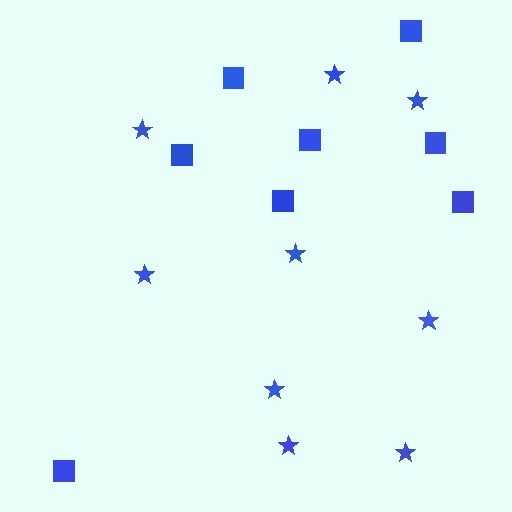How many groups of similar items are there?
There are 2 groups: one group of stars (9) and one group of squares (8).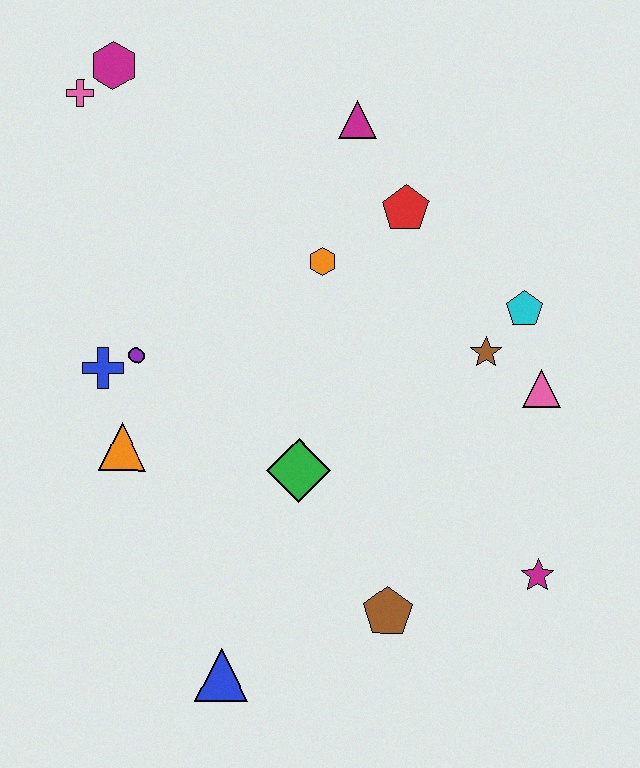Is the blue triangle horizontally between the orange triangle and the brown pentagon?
Yes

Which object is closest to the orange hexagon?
The red pentagon is closest to the orange hexagon.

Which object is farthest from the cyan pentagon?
The pink cross is farthest from the cyan pentagon.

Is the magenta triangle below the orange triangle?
No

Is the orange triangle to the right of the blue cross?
Yes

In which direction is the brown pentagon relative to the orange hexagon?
The brown pentagon is below the orange hexagon.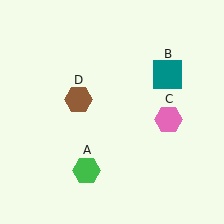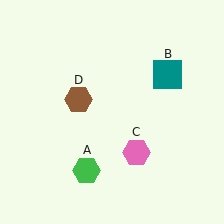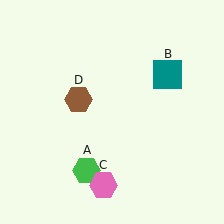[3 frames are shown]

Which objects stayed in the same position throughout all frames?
Green hexagon (object A) and teal square (object B) and brown hexagon (object D) remained stationary.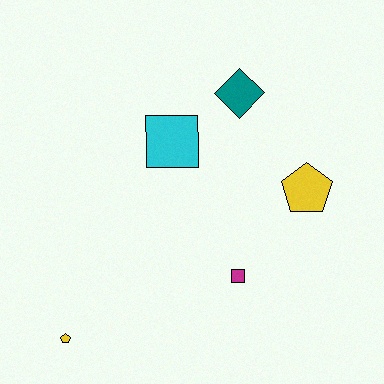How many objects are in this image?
There are 5 objects.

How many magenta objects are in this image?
There is 1 magenta object.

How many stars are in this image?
There are no stars.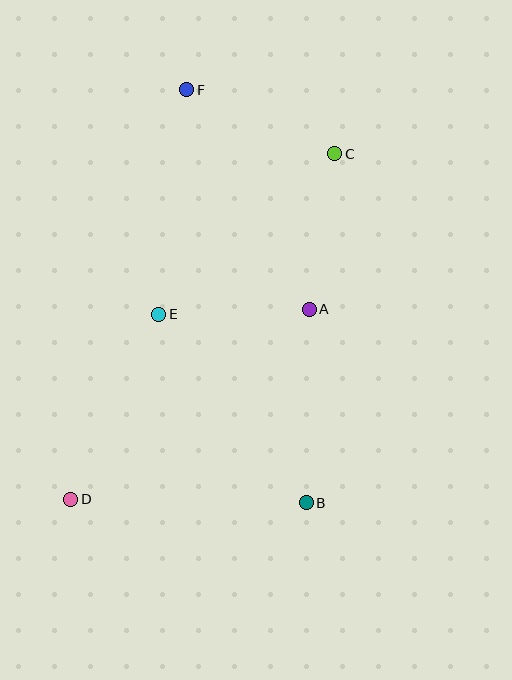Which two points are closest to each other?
Points A and E are closest to each other.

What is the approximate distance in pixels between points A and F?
The distance between A and F is approximately 251 pixels.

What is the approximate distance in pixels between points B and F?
The distance between B and F is approximately 430 pixels.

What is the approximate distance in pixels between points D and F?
The distance between D and F is approximately 425 pixels.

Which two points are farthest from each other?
Points C and D are farthest from each other.